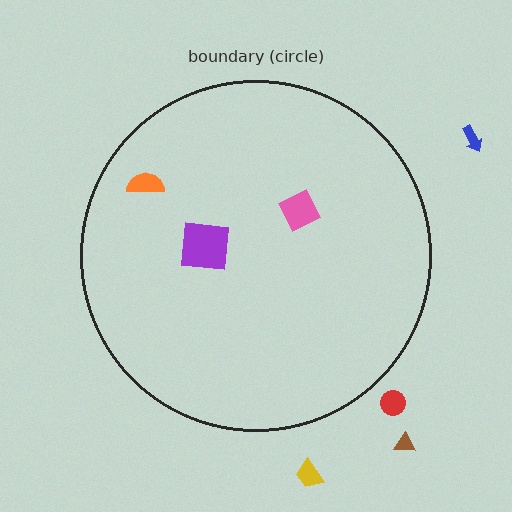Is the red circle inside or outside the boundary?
Outside.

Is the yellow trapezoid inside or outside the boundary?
Outside.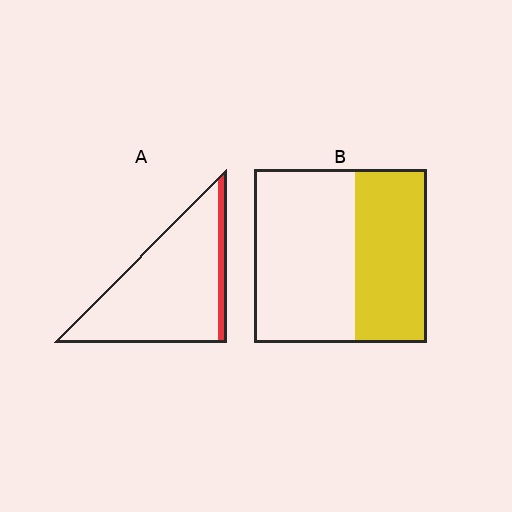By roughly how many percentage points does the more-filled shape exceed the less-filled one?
By roughly 30 percentage points (B over A).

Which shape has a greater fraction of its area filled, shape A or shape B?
Shape B.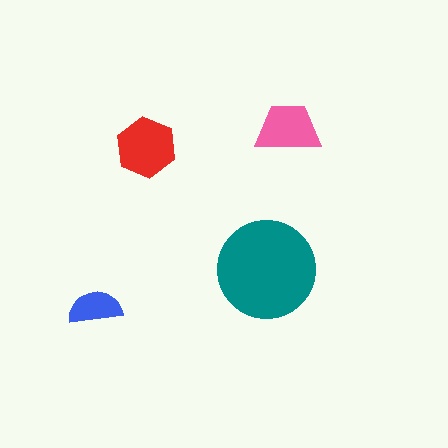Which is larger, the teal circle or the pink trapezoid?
The teal circle.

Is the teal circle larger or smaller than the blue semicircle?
Larger.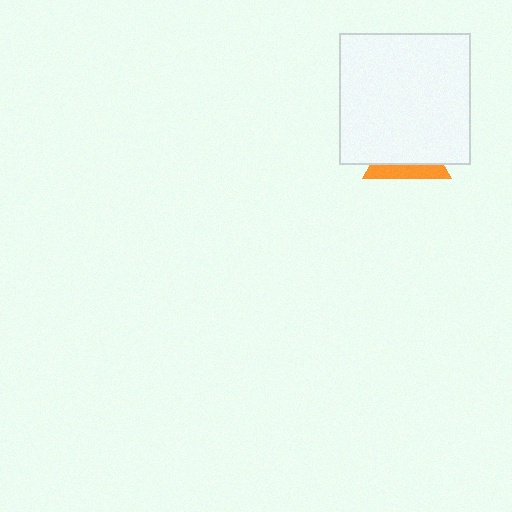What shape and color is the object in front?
The object in front is a white square.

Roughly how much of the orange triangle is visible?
A small part of it is visible (roughly 32%).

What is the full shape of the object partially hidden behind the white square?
The partially hidden object is an orange triangle.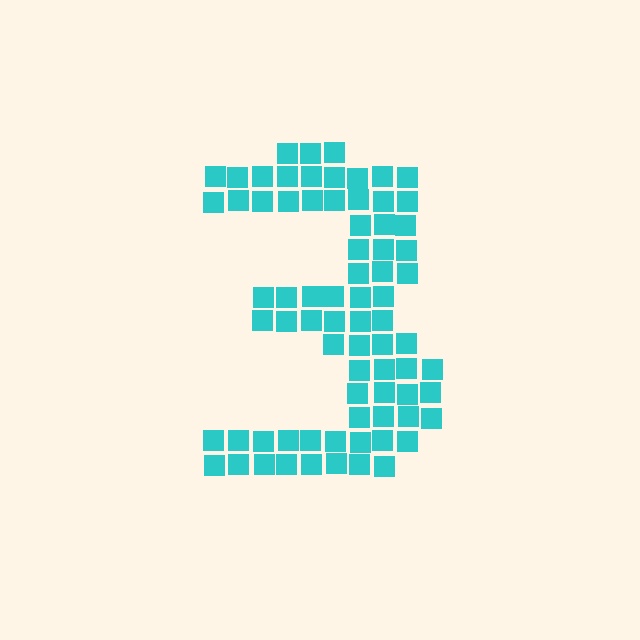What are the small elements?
The small elements are squares.